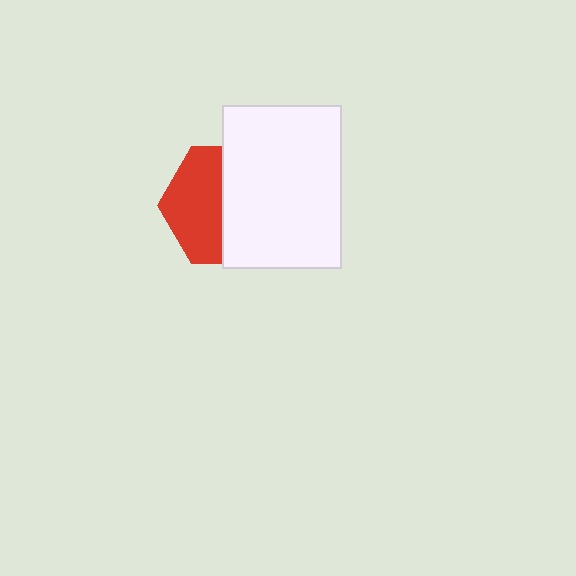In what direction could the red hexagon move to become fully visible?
The red hexagon could move left. That would shift it out from behind the white rectangle entirely.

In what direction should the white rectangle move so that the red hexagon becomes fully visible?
The white rectangle should move right. That is the shortest direction to clear the overlap and leave the red hexagon fully visible.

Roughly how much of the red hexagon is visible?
About half of it is visible (roughly 46%).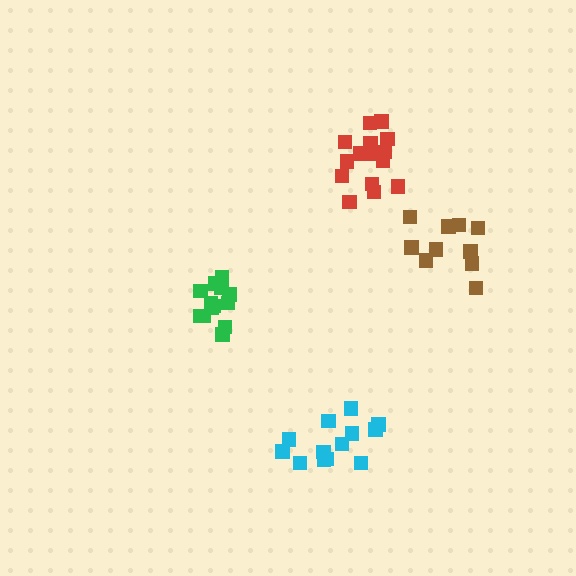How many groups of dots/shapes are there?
There are 4 groups.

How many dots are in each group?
Group 1: 14 dots, Group 2: 13 dots, Group 3: 10 dots, Group 4: 15 dots (52 total).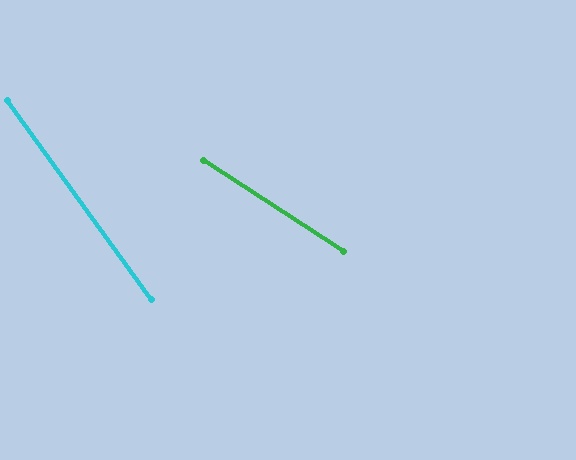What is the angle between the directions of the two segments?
Approximately 21 degrees.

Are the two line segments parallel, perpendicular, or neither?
Neither parallel nor perpendicular — they differ by about 21°.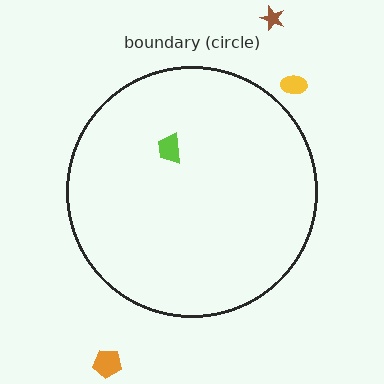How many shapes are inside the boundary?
1 inside, 3 outside.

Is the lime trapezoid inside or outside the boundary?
Inside.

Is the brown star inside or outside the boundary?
Outside.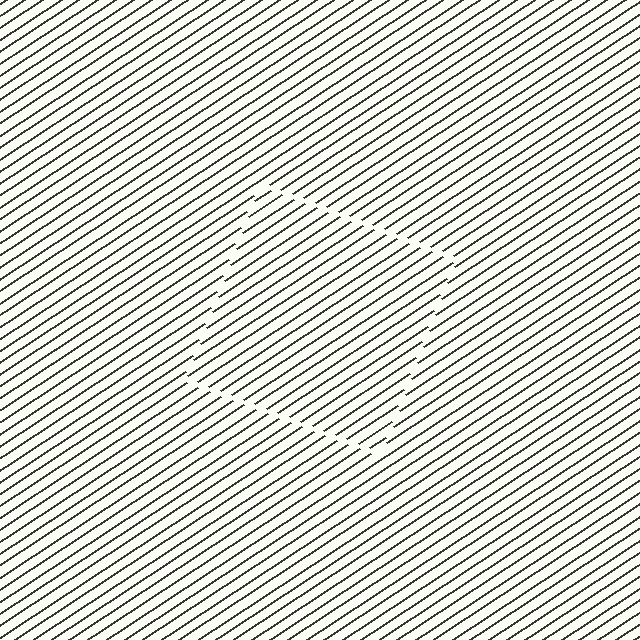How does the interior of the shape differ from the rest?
The interior of the shape contains the same grating, shifted by half a period — the contour is defined by the phase discontinuity where line-ends from the inner and outer gratings abut.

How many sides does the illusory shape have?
4 sides — the line-ends trace a square.